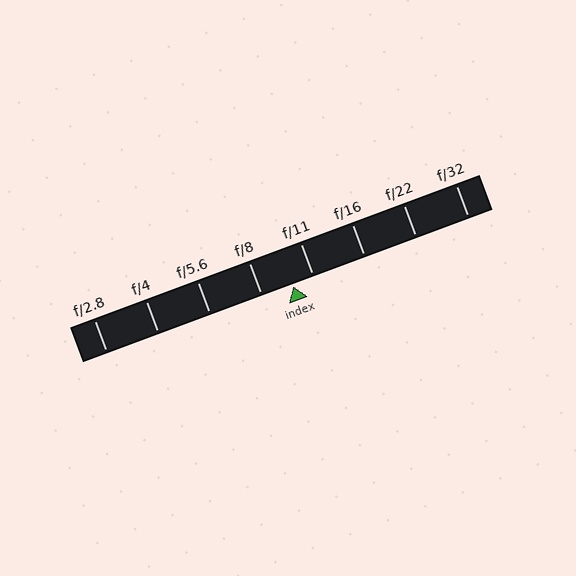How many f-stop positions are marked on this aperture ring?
There are 8 f-stop positions marked.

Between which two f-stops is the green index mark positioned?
The index mark is between f/8 and f/11.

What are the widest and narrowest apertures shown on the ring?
The widest aperture shown is f/2.8 and the narrowest is f/32.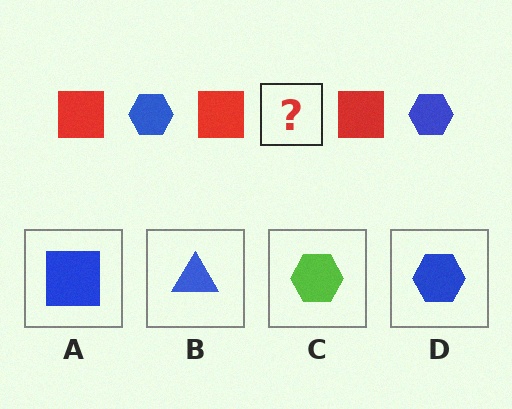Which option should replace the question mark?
Option D.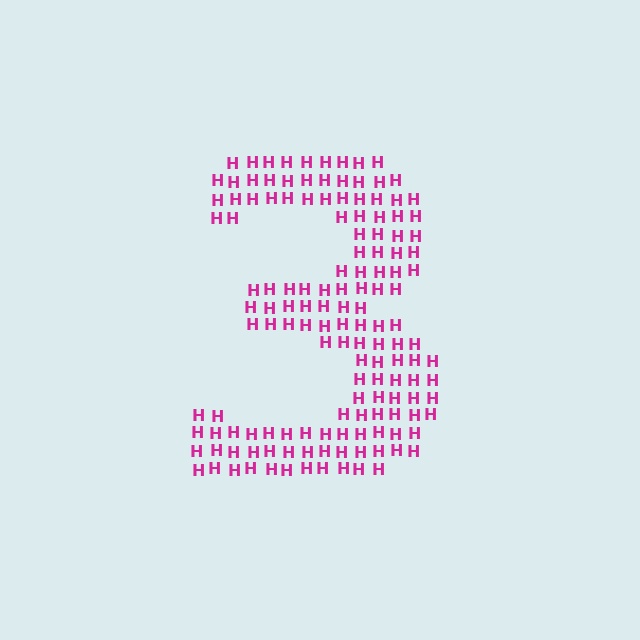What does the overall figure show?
The overall figure shows the digit 3.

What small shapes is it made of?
It is made of small letter H's.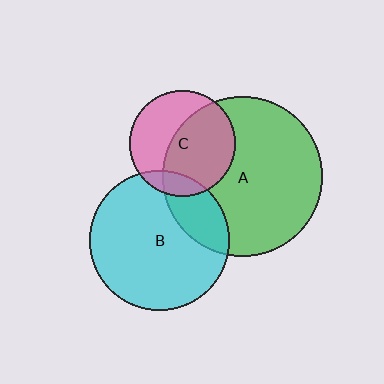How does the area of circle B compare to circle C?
Approximately 1.7 times.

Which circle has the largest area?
Circle A (green).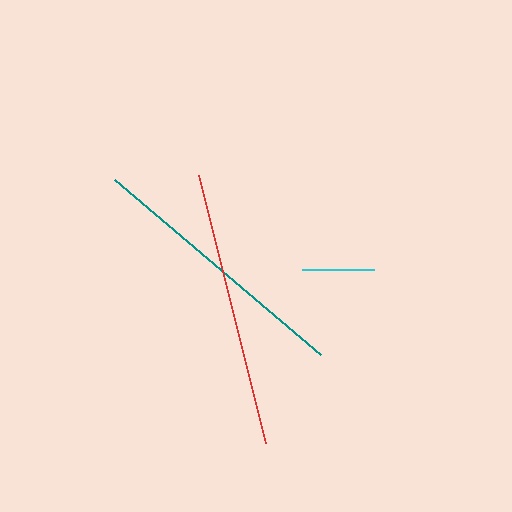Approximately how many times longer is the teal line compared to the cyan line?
The teal line is approximately 3.7 times the length of the cyan line.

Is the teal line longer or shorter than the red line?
The red line is longer than the teal line.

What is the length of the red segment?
The red segment is approximately 276 pixels long.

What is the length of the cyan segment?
The cyan segment is approximately 73 pixels long.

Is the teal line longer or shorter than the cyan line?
The teal line is longer than the cyan line.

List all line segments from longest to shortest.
From longest to shortest: red, teal, cyan.